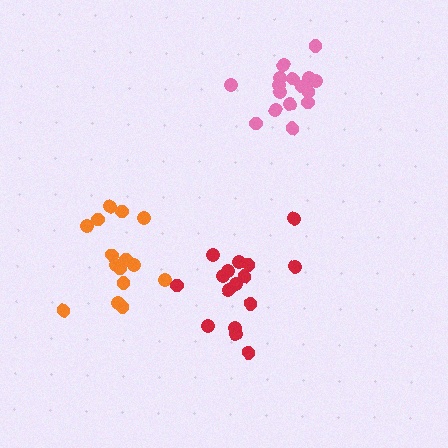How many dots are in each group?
Group 1: 15 dots, Group 2: 16 dots, Group 3: 16 dots (47 total).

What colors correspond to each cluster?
The clusters are colored: orange, pink, red.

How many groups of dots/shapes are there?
There are 3 groups.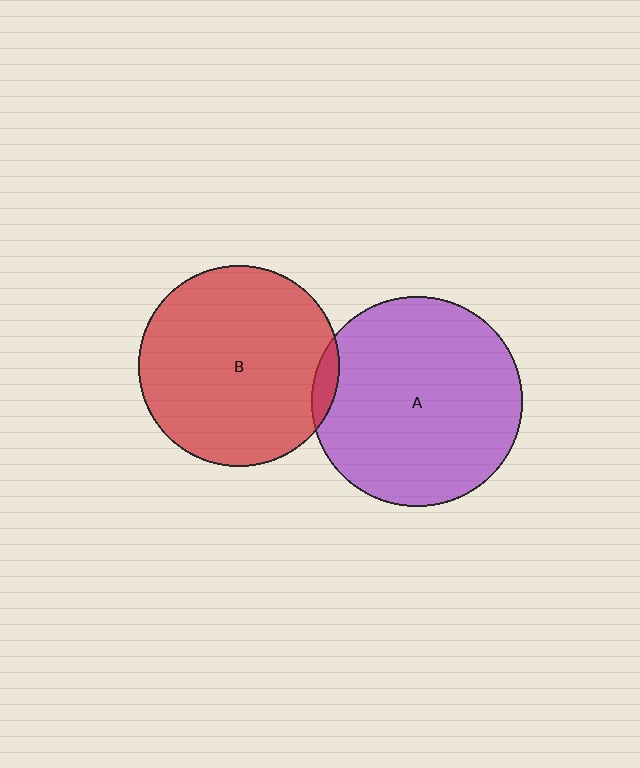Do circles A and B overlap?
Yes.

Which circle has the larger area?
Circle A (purple).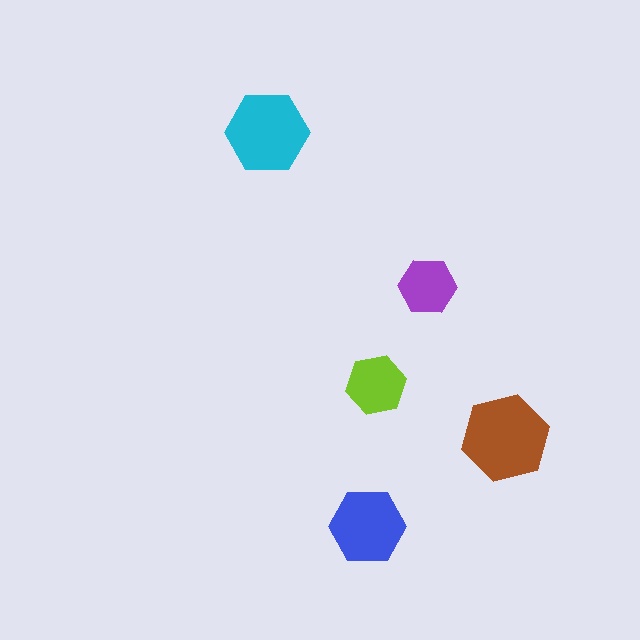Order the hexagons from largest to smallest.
the brown one, the cyan one, the blue one, the lime one, the purple one.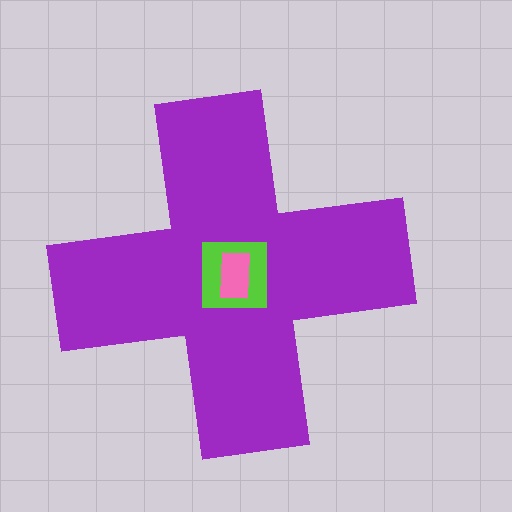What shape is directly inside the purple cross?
The lime square.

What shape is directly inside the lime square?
The pink rectangle.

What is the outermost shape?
The purple cross.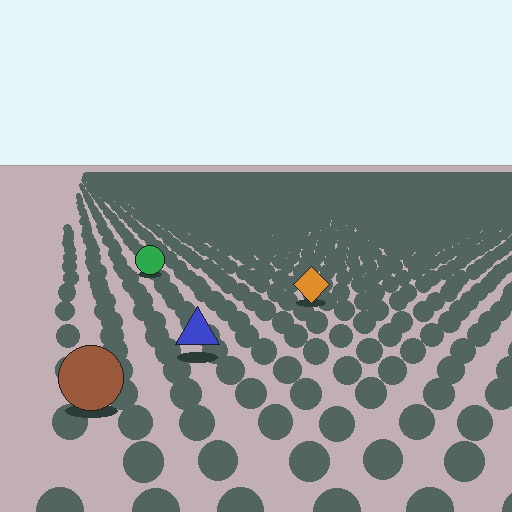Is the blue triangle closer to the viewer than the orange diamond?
Yes. The blue triangle is closer — you can tell from the texture gradient: the ground texture is coarser near it.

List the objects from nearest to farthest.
From nearest to farthest: the brown circle, the blue triangle, the orange diamond, the green circle.